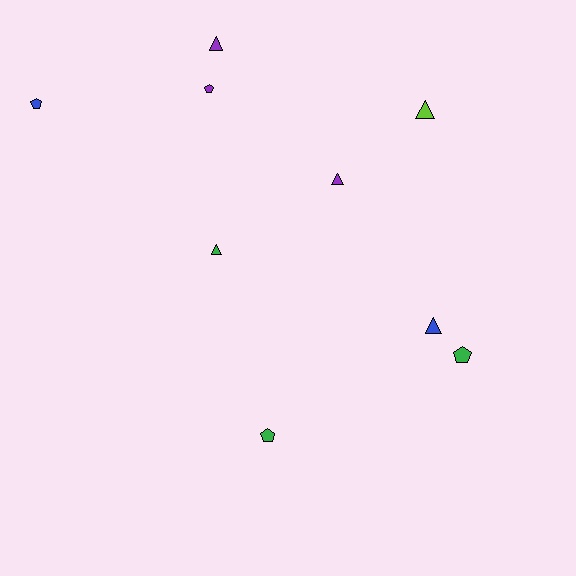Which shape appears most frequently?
Triangle, with 5 objects.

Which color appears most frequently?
Green, with 3 objects.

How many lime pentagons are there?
There are no lime pentagons.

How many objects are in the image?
There are 9 objects.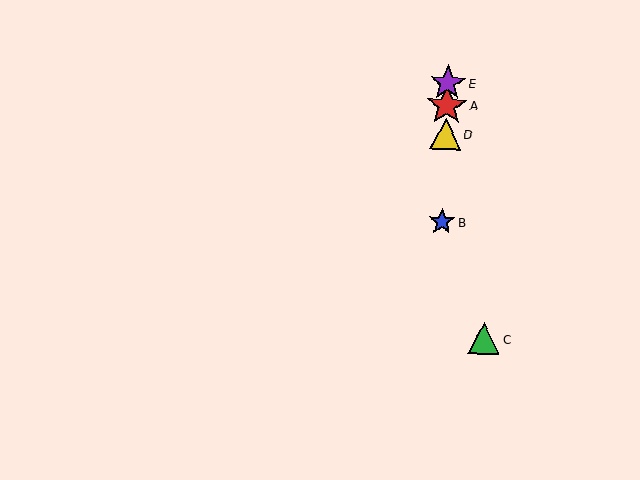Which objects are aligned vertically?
Objects A, B, D, E are aligned vertically.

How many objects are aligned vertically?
4 objects (A, B, D, E) are aligned vertically.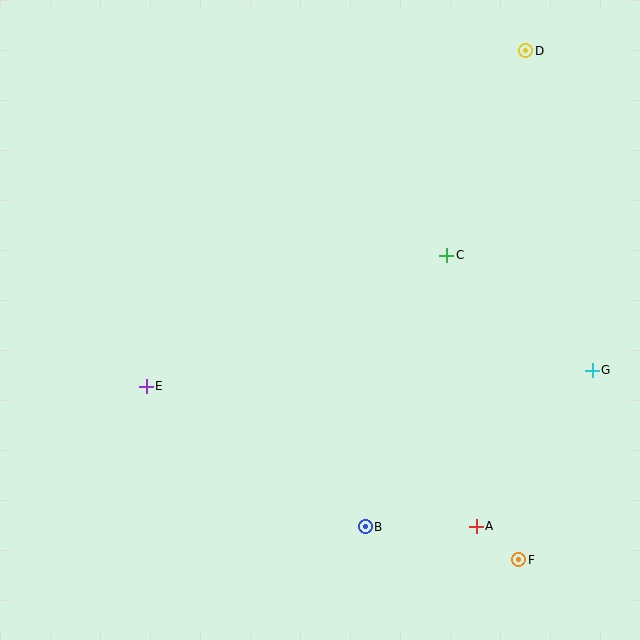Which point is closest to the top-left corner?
Point E is closest to the top-left corner.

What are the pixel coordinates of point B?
Point B is at (365, 527).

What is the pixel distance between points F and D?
The distance between F and D is 509 pixels.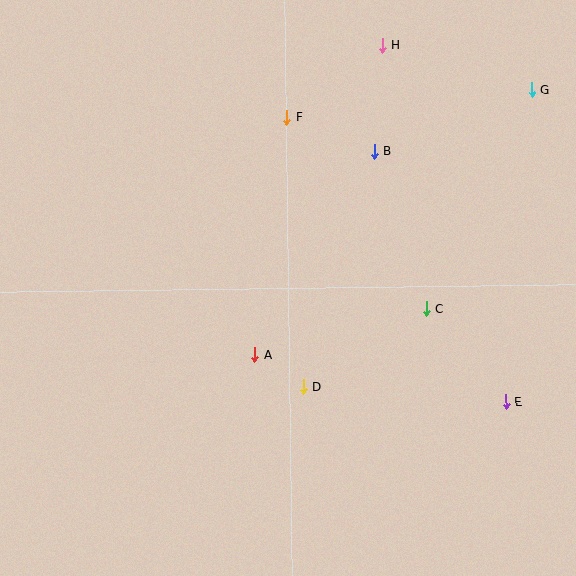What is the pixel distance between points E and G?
The distance between E and G is 313 pixels.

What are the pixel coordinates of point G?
Point G is at (532, 90).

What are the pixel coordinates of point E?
Point E is at (506, 402).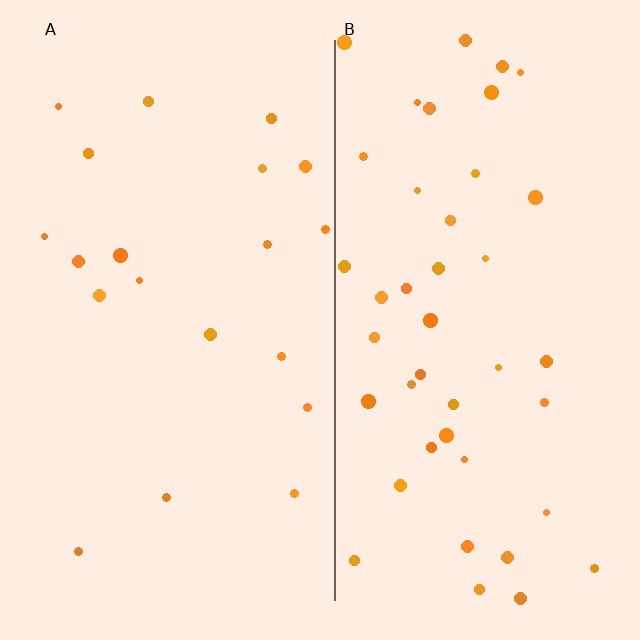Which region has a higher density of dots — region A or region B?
B (the right).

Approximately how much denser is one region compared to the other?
Approximately 2.2× — region B over region A.